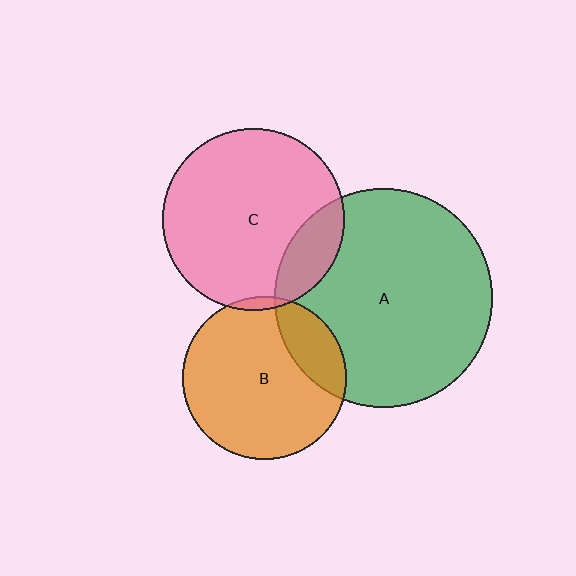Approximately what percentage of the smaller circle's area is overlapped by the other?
Approximately 5%.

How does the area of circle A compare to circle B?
Approximately 1.8 times.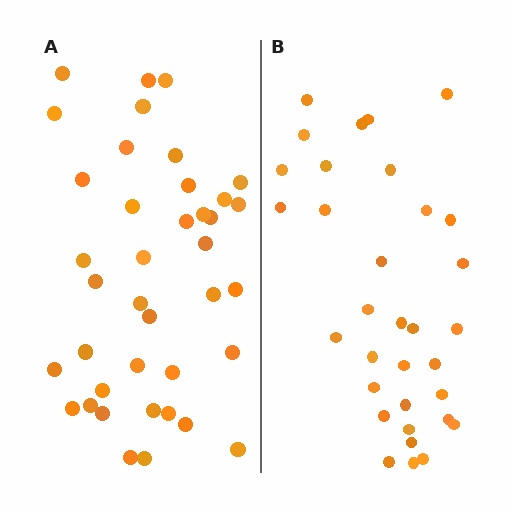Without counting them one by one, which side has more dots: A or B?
Region A (the left region) has more dots.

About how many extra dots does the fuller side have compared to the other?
Region A has about 6 more dots than region B.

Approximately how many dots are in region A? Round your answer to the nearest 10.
About 40 dots. (The exact count is 39, which rounds to 40.)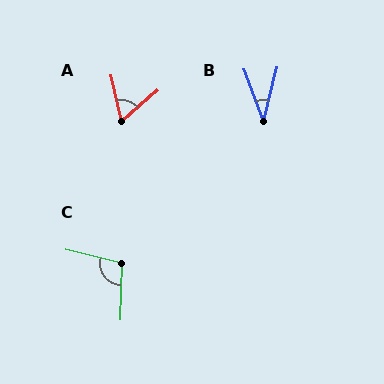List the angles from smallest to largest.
B (34°), A (62°), C (103°).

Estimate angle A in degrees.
Approximately 62 degrees.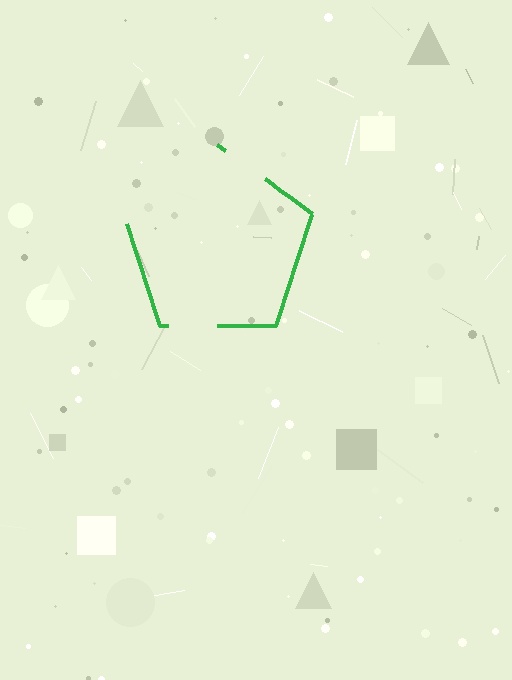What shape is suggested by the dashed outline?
The dashed outline suggests a pentagon.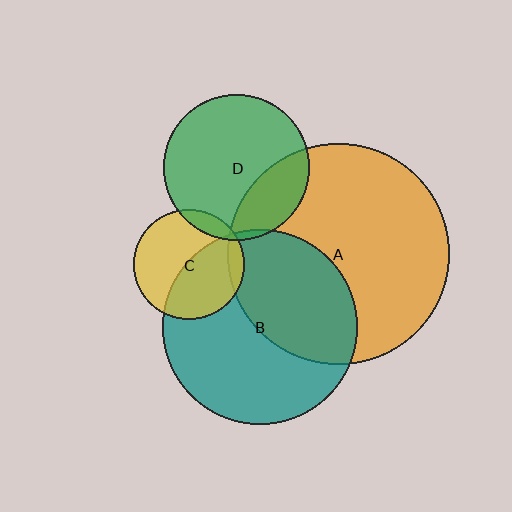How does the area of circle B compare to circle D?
Approximately 1.8 times.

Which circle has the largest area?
Circle A (orange).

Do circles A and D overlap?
Yes.